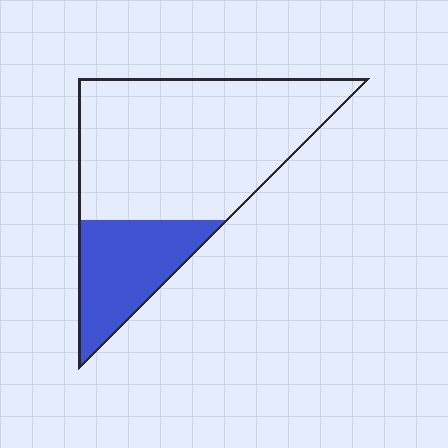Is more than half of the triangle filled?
No.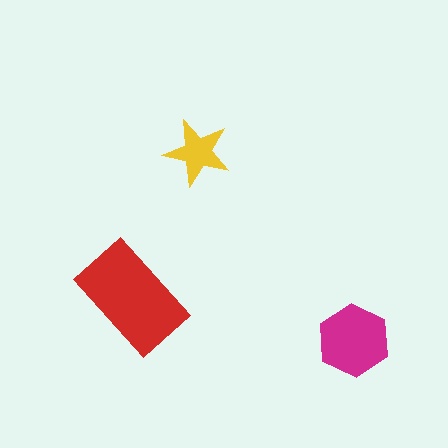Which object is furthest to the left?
The red rectangle is leftmost.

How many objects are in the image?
There are 3 objects in the image.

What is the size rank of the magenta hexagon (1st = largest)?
2nd.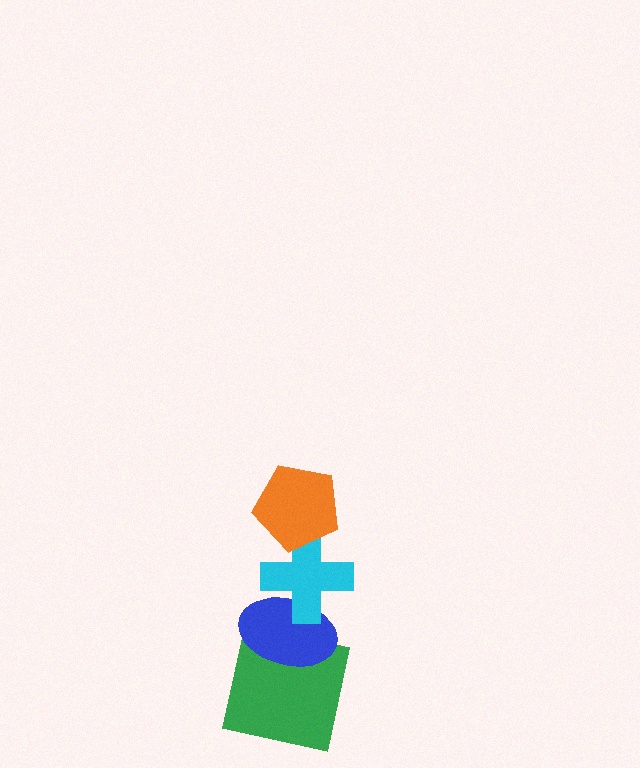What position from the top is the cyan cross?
The cyan cross is 2nd from the top.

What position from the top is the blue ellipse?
The blue ellipse is 3rd from the top.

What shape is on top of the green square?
The blue ellipse is on top of the green square.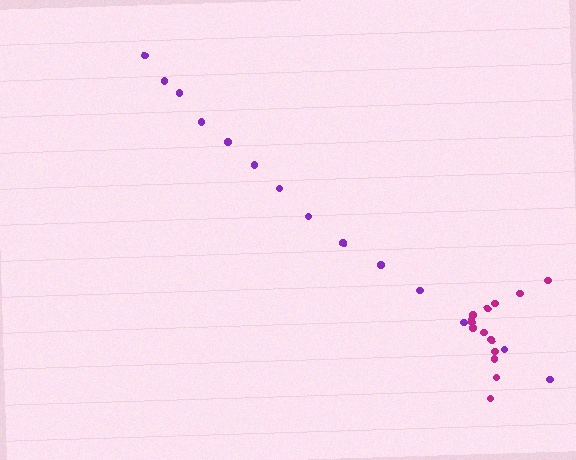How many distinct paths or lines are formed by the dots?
There are 2 distinct paths.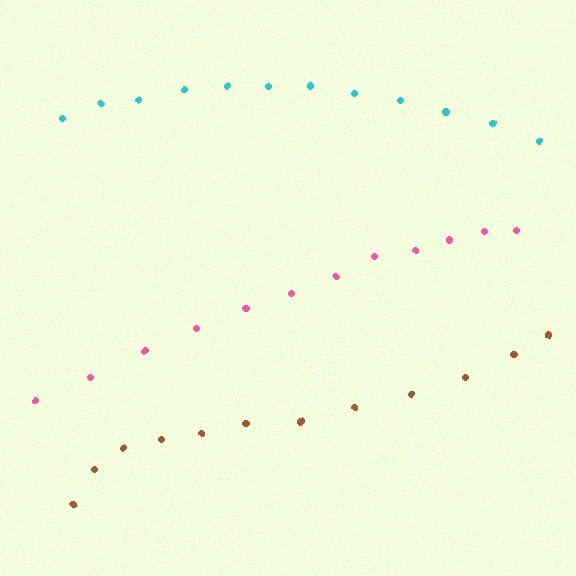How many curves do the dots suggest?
There are 3 distinct paths.